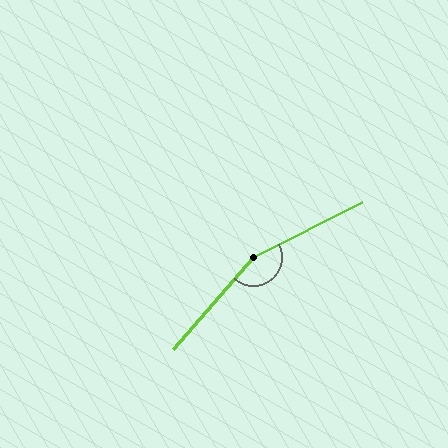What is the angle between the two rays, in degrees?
Approximately 158 degrees.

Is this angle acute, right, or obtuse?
It is obtuse.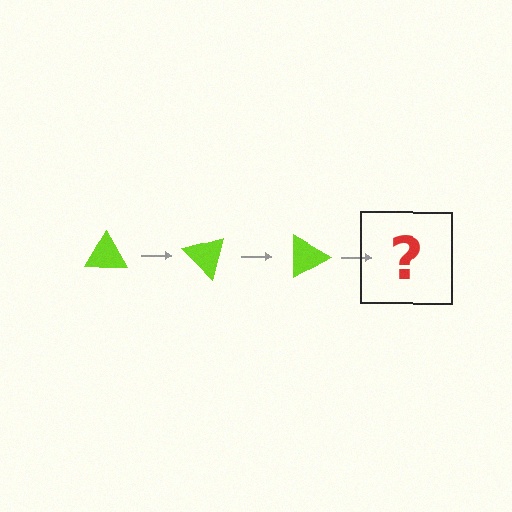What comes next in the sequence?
The next element should be a lime triangle rotated 135 degrees.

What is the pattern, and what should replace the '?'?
The pattern is that the triangle rotates 45 degrees each step. The '?' should be a lime triangle rotated 135 degrees.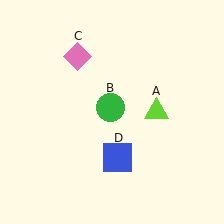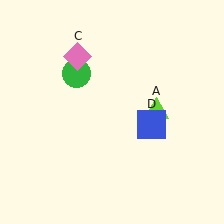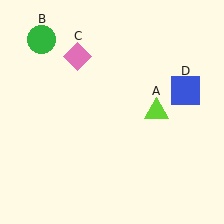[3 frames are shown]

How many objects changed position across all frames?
2 objects changed position: green circle (object B), blue square (object D).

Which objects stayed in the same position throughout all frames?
Lime triangle (object A) and pink diamond (object C) remained stationary.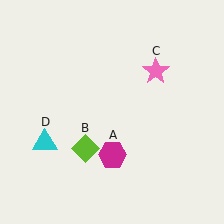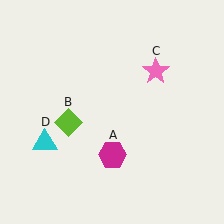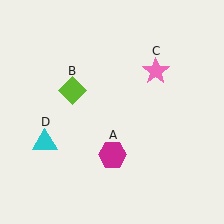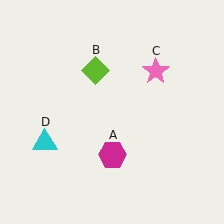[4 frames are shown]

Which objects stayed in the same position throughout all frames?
Magenta hexagon (object A) and pink star (object C) and cyan triangle (object D) remained stationary.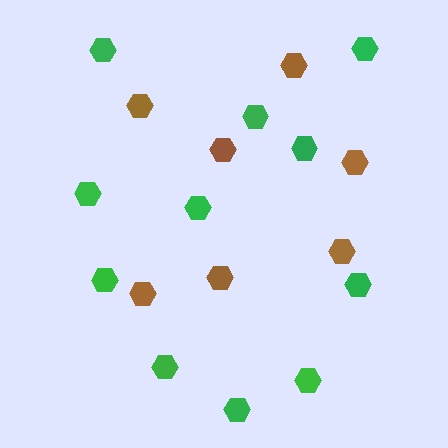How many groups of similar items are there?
There are 2 groups: one group of green hexagons (11) and one group of brown hexagons (7).